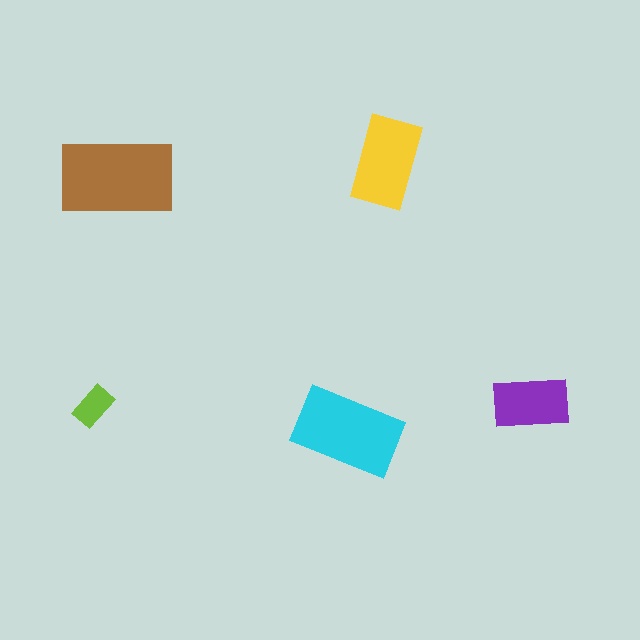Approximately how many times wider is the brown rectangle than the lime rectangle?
About 3 times wider.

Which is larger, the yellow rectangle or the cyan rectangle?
The cyan one.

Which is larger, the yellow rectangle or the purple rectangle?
The yellow one.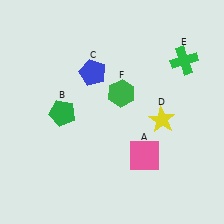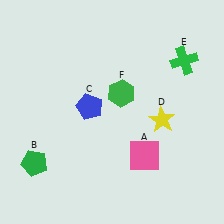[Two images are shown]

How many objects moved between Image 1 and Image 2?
2 objects moved between the two images.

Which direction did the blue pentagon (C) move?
The blue pentagon (C) moved down.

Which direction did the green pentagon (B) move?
The green pentagon (B) moved down.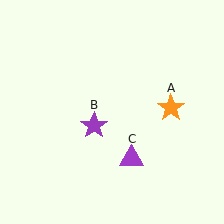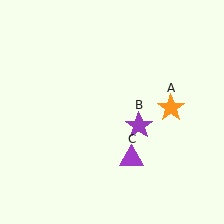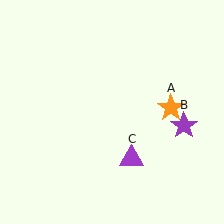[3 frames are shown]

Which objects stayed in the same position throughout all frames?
Orange star (object A) and purple triangle (object C) remained stationary.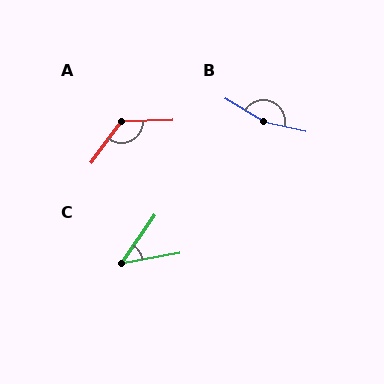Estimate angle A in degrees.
Approximately 129 degrees.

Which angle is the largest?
B, at approximately 162 degrees.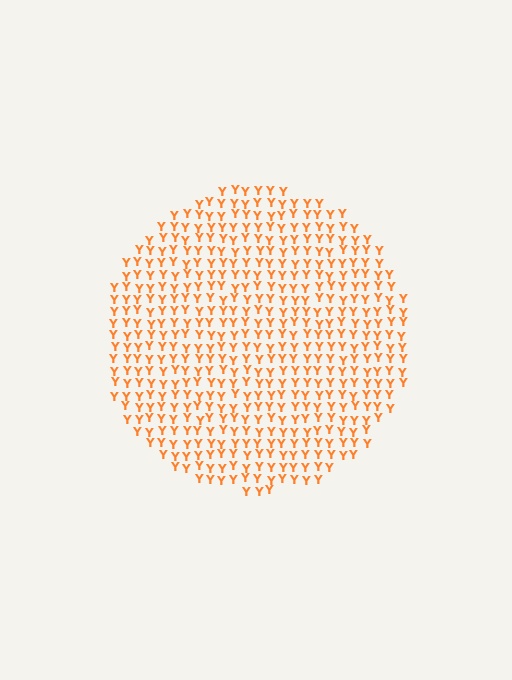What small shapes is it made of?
It is made of small letter Y's.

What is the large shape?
The large shape is a circle.